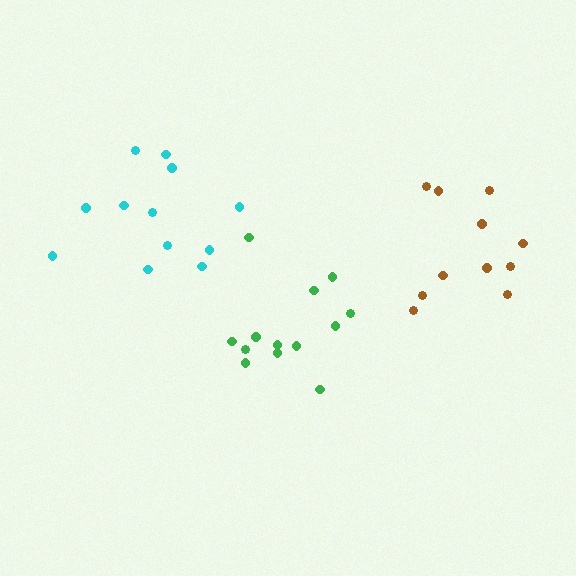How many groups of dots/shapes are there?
There are 3 groups.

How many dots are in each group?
Group 1: 13 dots, Group 2: 11 dots, Group 3: 12 dots (36 total).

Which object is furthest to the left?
The cyan cluster is leftmost.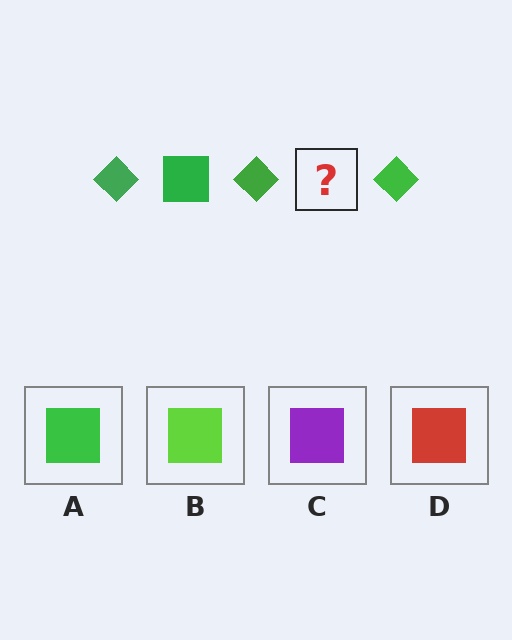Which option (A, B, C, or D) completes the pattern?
A.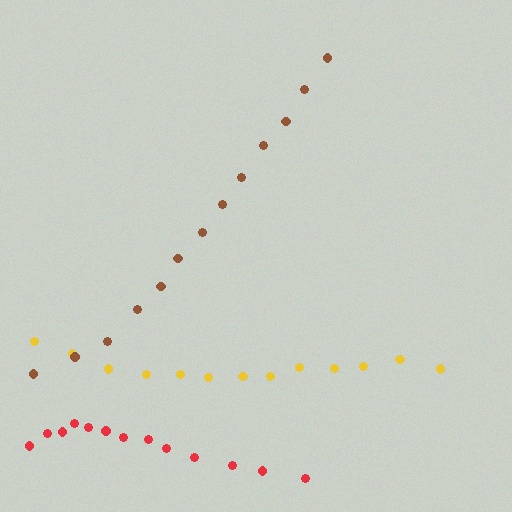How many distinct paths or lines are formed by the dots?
There are 3 distinct paths.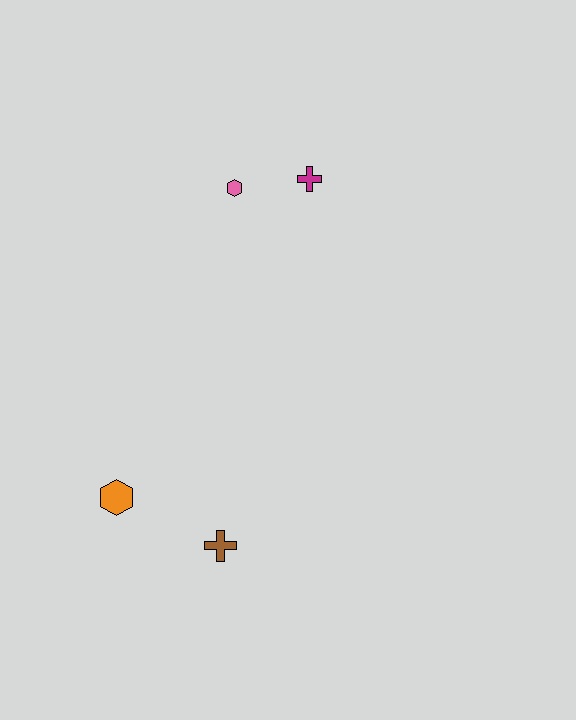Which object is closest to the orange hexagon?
The brown cross is closest to the orange hexagon.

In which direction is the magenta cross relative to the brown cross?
The magenta cross is above the brown cross.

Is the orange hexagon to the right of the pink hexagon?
No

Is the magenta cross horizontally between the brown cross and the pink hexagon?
No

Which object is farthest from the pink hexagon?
The brown cross is farthest from the pink hexagon.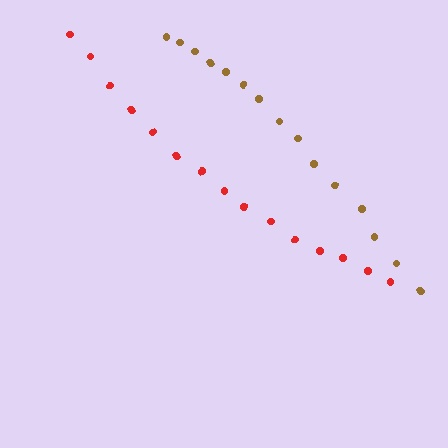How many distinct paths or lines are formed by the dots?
There are 2 distinct paths.